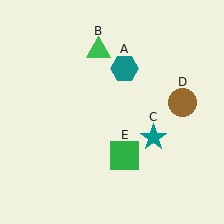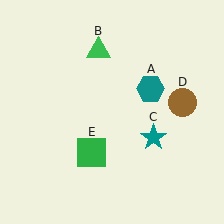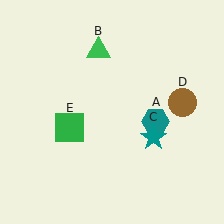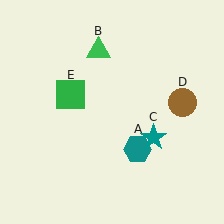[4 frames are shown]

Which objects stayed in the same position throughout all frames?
Green triangle (object B) and teal star (object C) and brown circle (object D) remained stationary.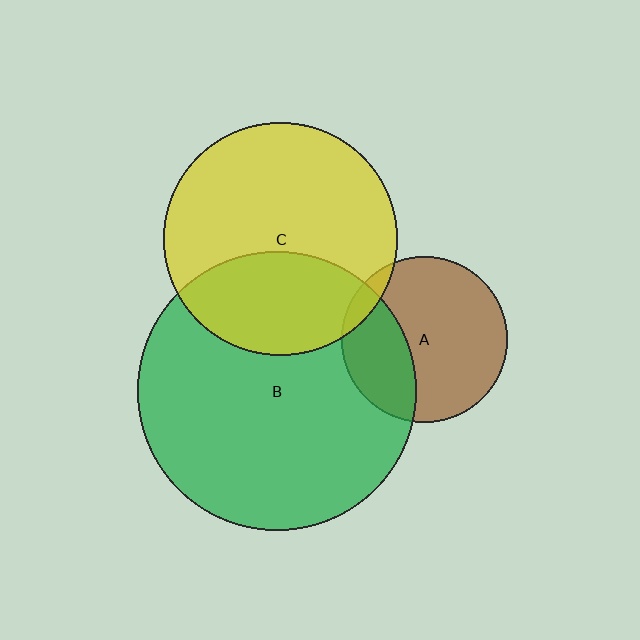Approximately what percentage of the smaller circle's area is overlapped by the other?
Approximately 30%.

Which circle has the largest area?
Circle B (green).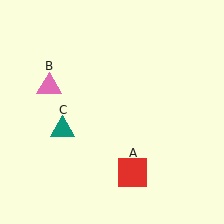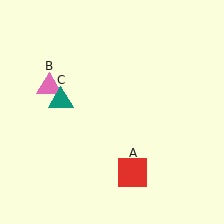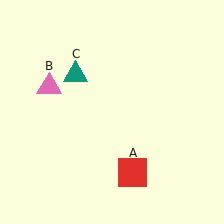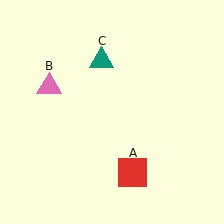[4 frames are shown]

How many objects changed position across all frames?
1 object changed position: teal triangle (object C).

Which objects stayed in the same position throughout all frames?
Red square (object A) and pink triangle (object B) remained stationary.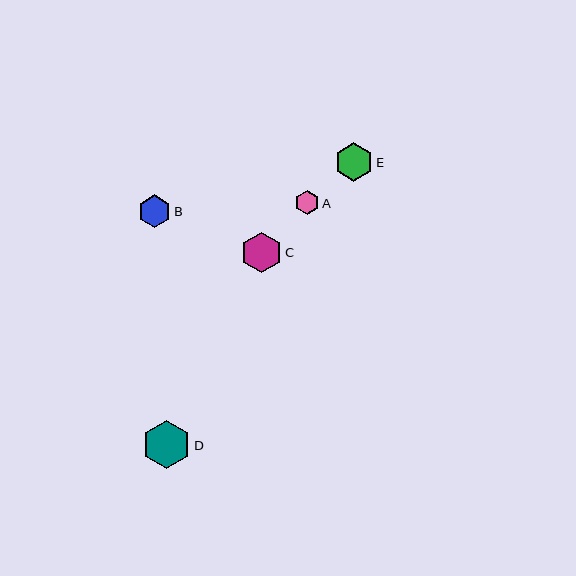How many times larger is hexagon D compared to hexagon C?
Hexagon D is approximately 1.2 times the size of hexagon C.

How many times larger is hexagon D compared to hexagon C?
Hexagon D is approximately 1.2 times the size of hexagon C.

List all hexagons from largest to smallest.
From largest to smallest: D, C, E, B, A.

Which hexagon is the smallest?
Hexagon A is the smallest with a size of approximately 24 pixels.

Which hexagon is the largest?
Hexagon D is the largest with a size of approximately 49 pixels.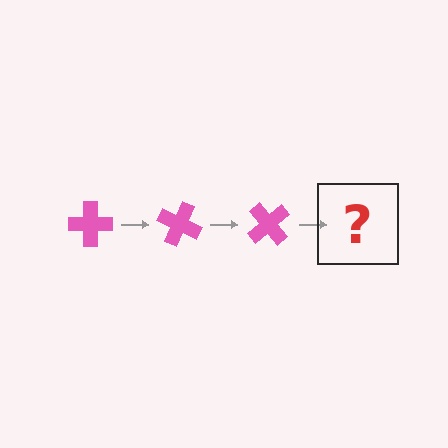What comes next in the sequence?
The next element should be a pink cross rotated 75 degrees.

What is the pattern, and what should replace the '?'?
The pattern is that the cross rotates 25 degrees each step. The '?' should be a pink cross rotated 75 degrees.